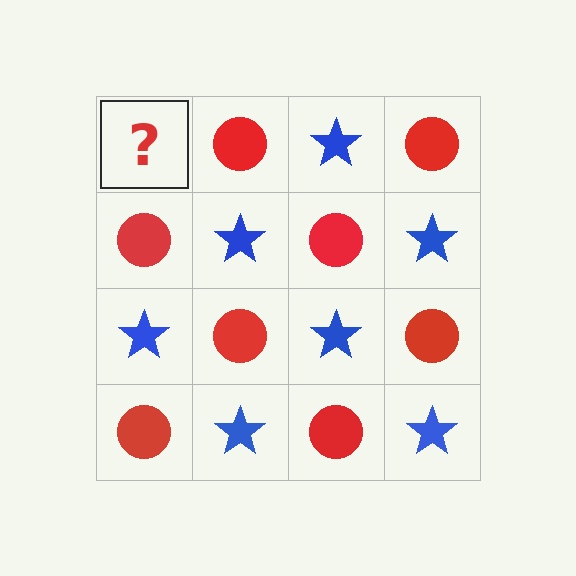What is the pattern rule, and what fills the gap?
The rule is that it alternates blue star and red circle in a checkerboard pattern. The gap should be filled with a blue star.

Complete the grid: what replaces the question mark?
The question mark should be replaced with a blue star.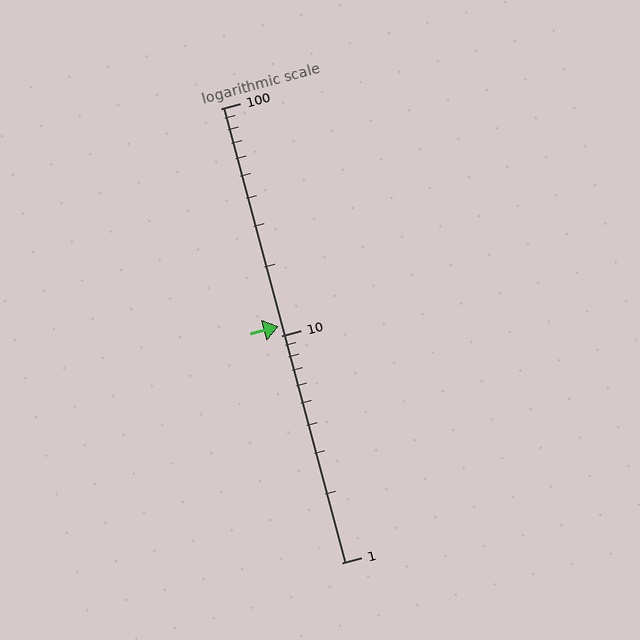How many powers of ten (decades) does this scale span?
The scale spans 2 decades, from 1 to 100.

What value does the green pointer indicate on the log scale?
The pointer indicates approximately 11.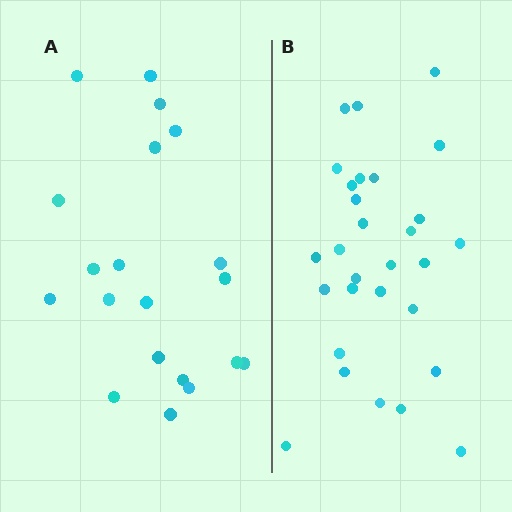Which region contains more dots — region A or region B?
Region B (the right region) has more dots.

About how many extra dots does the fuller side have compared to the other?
Region B has roughly 8 or so more dots than region A.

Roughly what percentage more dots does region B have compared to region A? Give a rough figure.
About 45% more.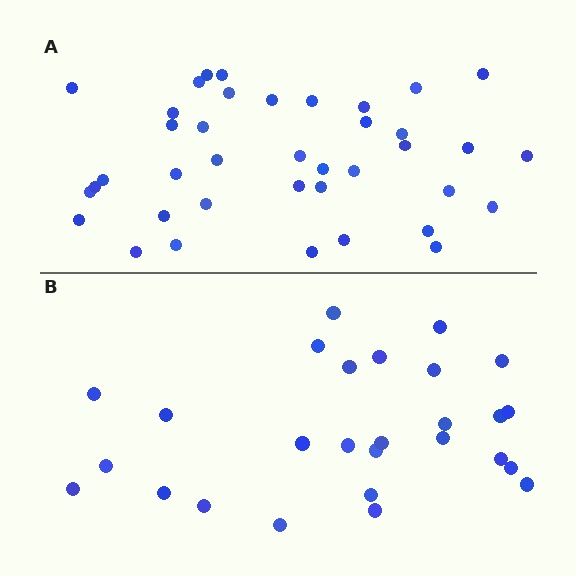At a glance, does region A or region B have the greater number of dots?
Region A (the top region) has more dots.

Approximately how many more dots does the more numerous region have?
Region A has roughly 12 or so more dots than region B.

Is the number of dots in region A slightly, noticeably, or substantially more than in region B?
Region A has noticeably more, but not dramatically so. The ratio is roughly 1.4 to 1.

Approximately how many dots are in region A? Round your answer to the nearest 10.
About 40 dots. (The exact count is 39, which rounds to 40.)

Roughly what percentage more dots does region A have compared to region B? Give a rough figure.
About 45% more.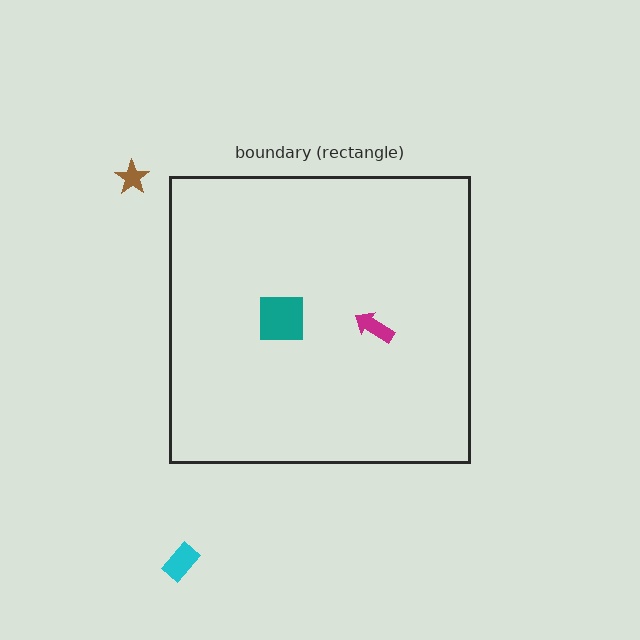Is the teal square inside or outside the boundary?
Inside.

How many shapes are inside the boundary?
2 inside, 2 outside.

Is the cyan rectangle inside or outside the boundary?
Outside.